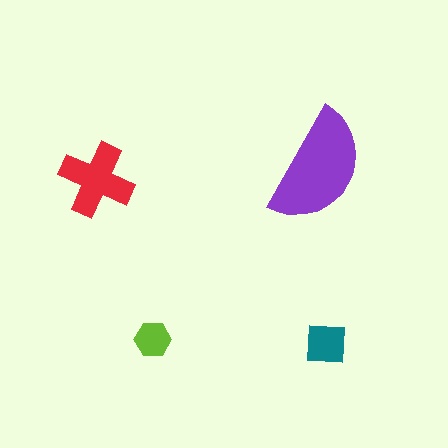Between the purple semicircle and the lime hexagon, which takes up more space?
The purple semicircle.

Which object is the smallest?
The lime hexagon.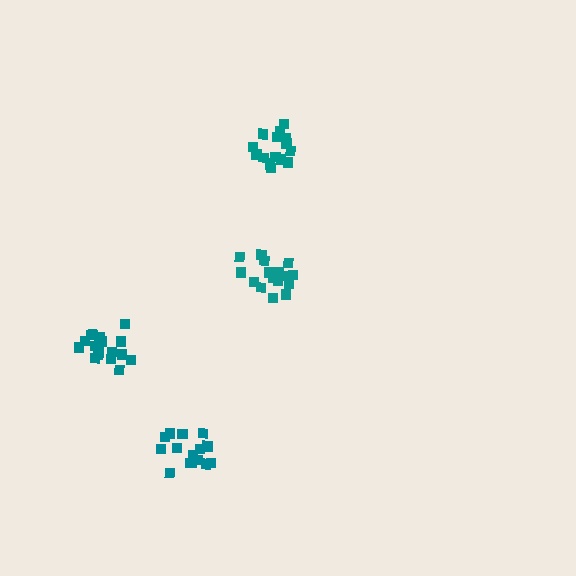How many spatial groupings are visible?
There are 4 spatial groupings.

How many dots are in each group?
Group 1: 18 dots, Group 2: 17 dots, Group 3: 17 dots, Group 4: 15 dots (67 total).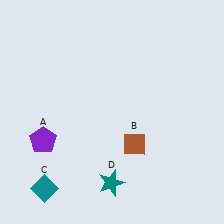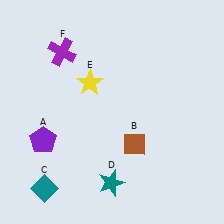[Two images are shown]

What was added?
A yellow star (E), a purple cross (F) were added in Image 2.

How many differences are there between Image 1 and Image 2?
There are 2 differences between the two images.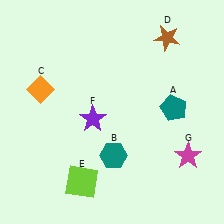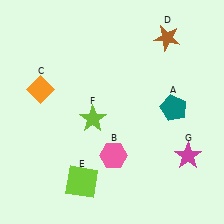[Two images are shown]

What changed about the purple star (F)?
In Image 1, F is purple. In Image 2, it changed to lime.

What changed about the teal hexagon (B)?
In Image 1, B is teal. In Image 2, it changed to pink.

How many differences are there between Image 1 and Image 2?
There are 2 differences between the two images.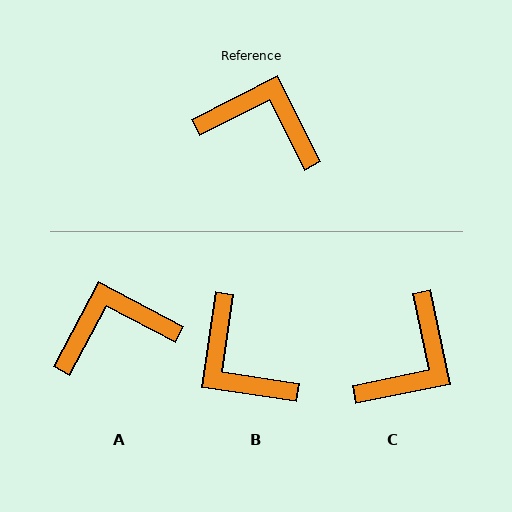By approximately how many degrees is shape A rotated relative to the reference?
Approximately 35 degrees counter-clockwise.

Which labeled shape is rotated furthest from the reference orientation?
B, about 145 degrees away.